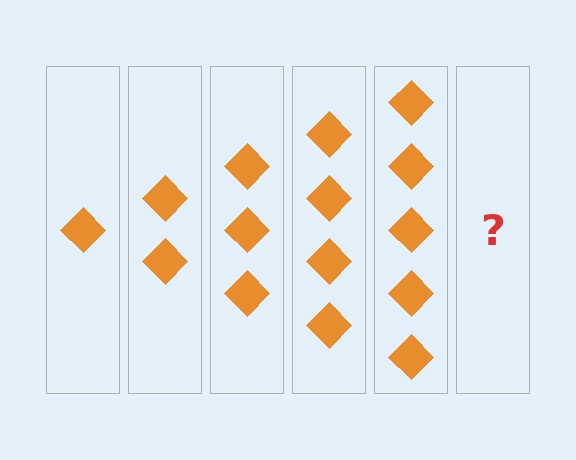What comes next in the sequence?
The next element should be 6 diamonds.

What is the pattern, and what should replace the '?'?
The pattern is that each step adds one more diamond. The '?' should be 6 diamonds.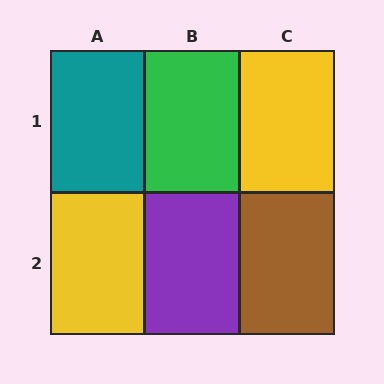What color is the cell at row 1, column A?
Teal.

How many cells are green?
1 cell is green.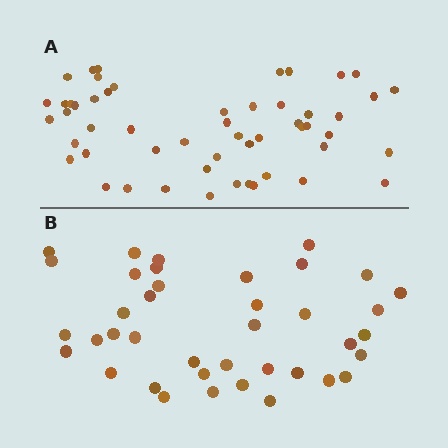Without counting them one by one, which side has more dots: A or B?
Region A (the top region) has more dots.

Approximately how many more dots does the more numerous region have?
Region A has approximately 15 more dots than region B.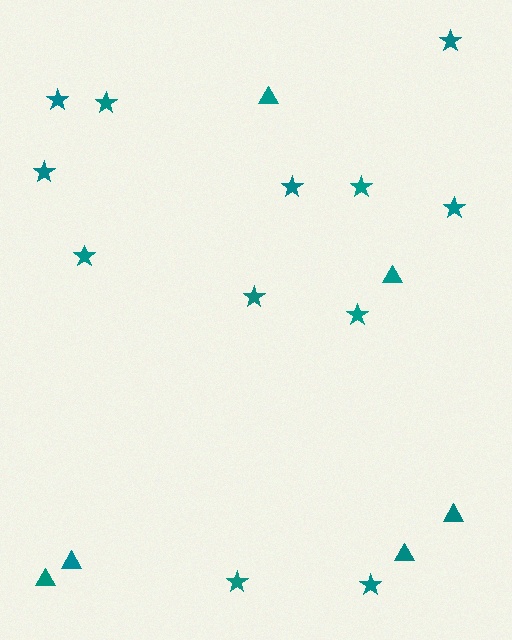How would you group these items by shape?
There are 2 groups: one group of stars (12) and one group of triangles (6).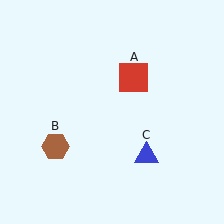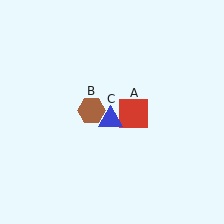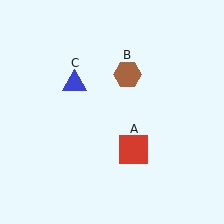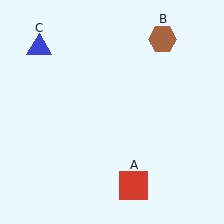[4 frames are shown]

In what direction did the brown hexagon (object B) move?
The brown hexagon (object B) moved up and to the right.